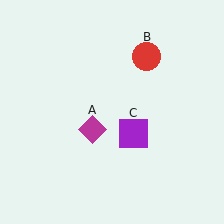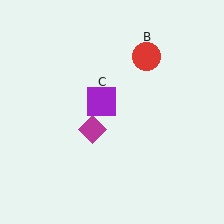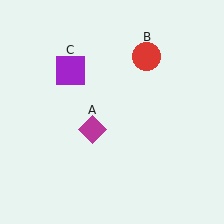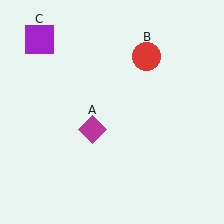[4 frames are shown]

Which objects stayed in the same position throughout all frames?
Magenta diamond (object A) and red circle (object B) remained stationary.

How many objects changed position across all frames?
1 object changed position: purple square (object C).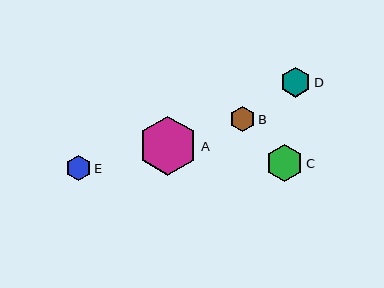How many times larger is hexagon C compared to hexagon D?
Hexagon C is approximately 1.2 times the size of hexagon D.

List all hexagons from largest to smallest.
From largest to smallest: A, C, D, B, E.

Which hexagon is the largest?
Hexagon A is the largest with a size of approximately 60 pixels.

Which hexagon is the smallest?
Hexagon E is the smallest with a size of approximately 25 pixels.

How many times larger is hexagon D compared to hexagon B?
Hexagon D is approximately 1.2 times the size of hexagon B.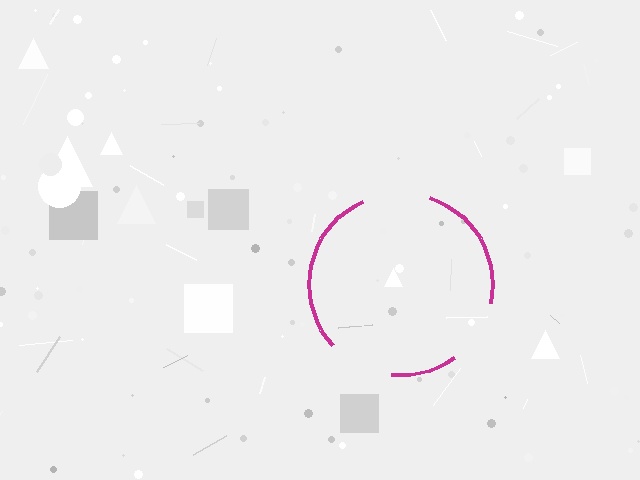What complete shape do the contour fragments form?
The contour fragments form a circle.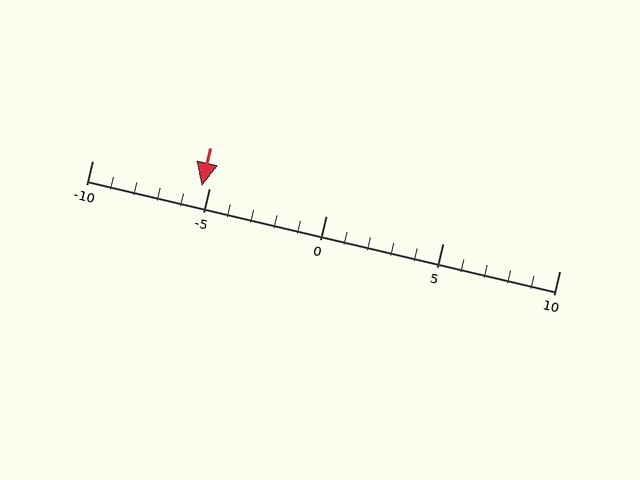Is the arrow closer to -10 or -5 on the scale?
The arrow is closer to -5.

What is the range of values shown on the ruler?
The ruler shows values from -10 to 10.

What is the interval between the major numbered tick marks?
The major tick marks are spaced 5 units apart.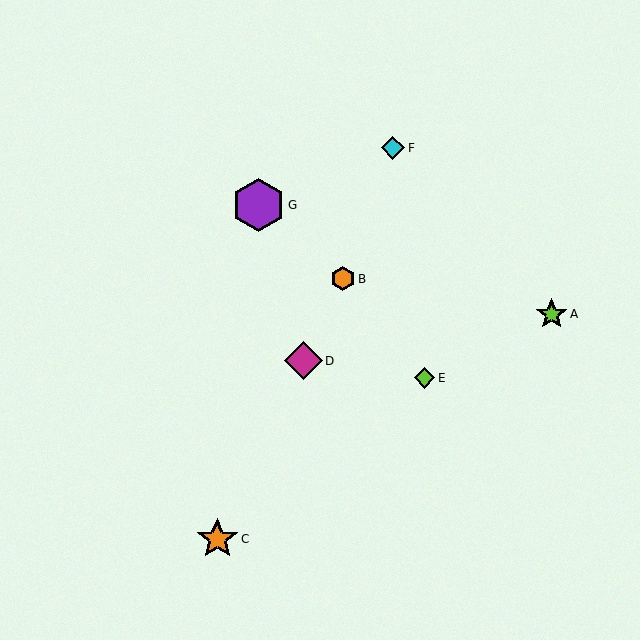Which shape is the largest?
The purple hexagon (labeled G) is the largest.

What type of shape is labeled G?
Shape G is a purple hexagon.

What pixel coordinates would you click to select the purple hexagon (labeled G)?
Click at (258, 205) to select the purple hexagon G.